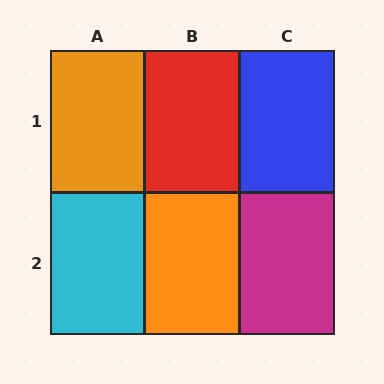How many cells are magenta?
1 cell is magenta.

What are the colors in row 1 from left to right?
Orange, red, blue.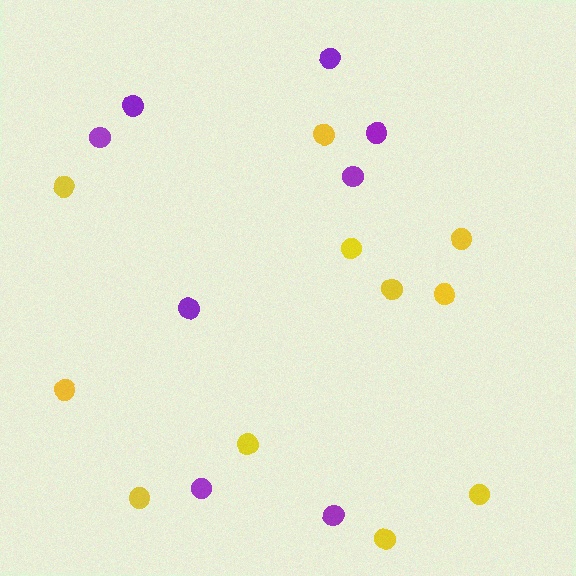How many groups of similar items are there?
There are 2 groups: one group of yellow circles (11) and one group of purple circles (8).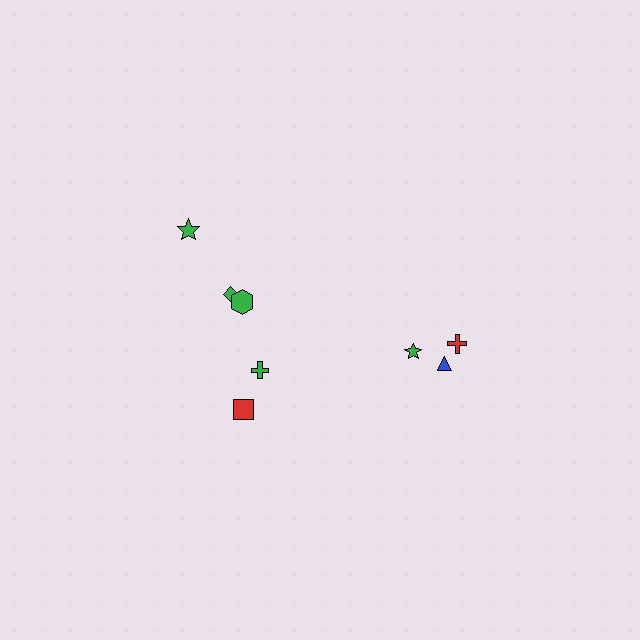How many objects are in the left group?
There are 5 objects.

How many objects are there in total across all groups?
There are 8 objects.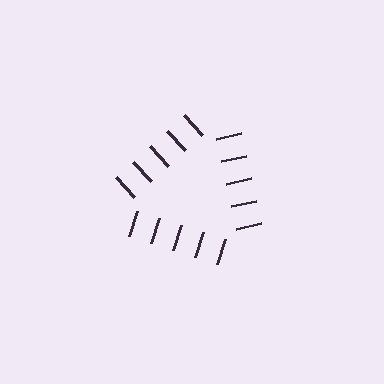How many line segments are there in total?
15 — 5 along each of the 3 edges.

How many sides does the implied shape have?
3 sides — the line-ends trace a triangle.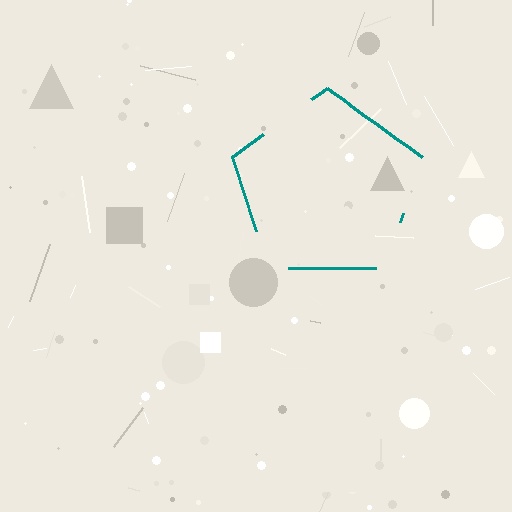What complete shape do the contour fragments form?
The contour fragments form a pentagon.